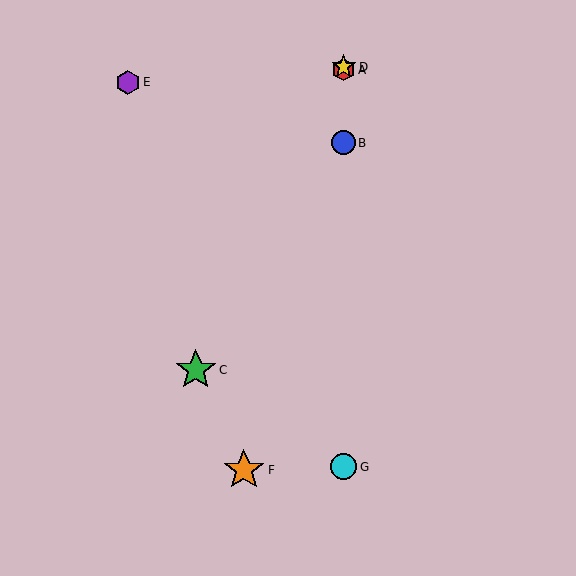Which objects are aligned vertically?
Objects A, B, D, G are aligned vertically.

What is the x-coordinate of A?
Object A is at x≈344.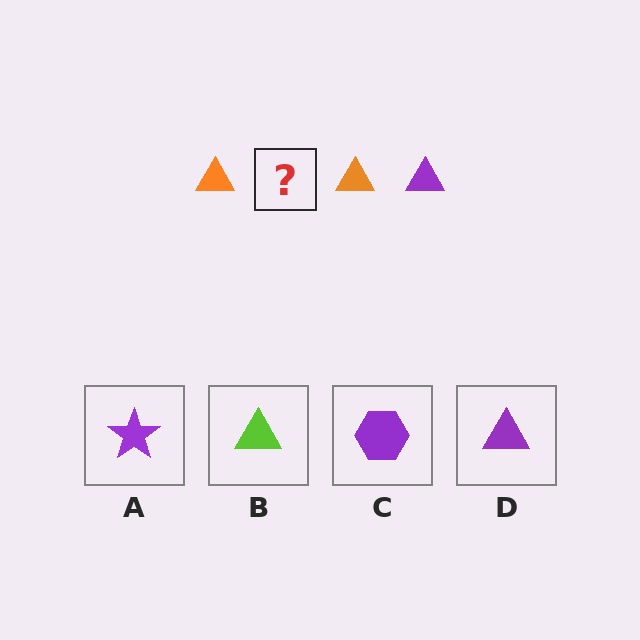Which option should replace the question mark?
Option D.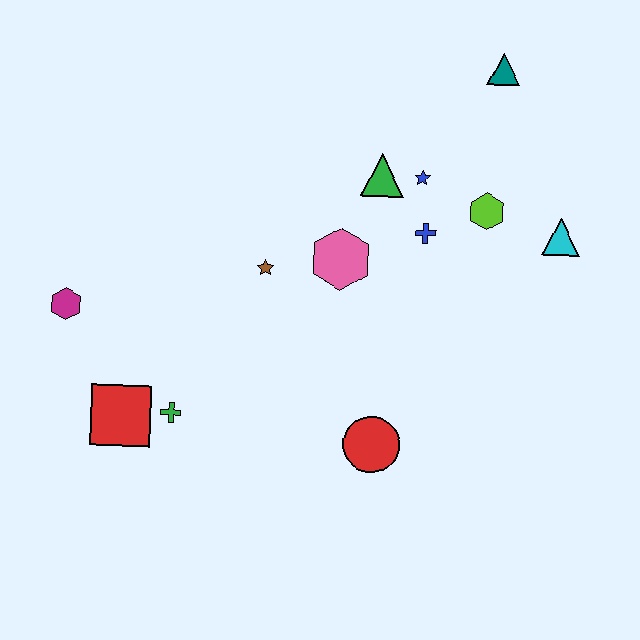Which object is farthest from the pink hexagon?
The magenta hexagon is farthest from the pink hexagon.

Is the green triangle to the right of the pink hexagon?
Yes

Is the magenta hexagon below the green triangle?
Yes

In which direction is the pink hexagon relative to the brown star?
The pink hexagon is to the right of the brown star.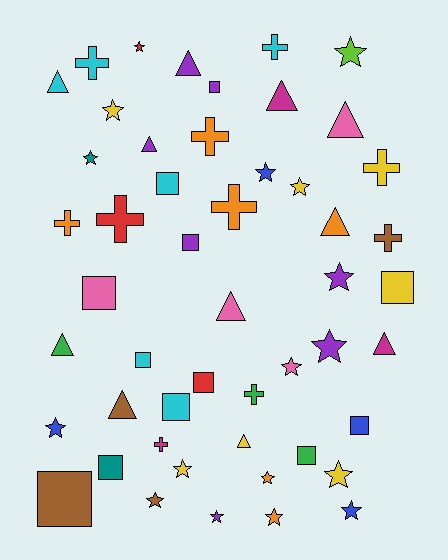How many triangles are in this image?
There are 11 triangles.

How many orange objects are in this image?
There are 6 orange objects.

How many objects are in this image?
There are 50 objects.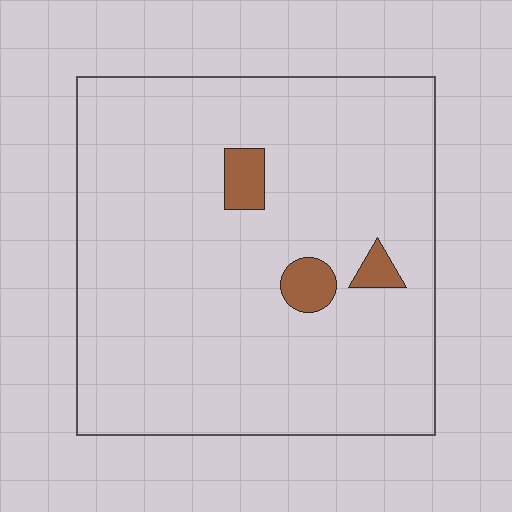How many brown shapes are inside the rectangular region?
3.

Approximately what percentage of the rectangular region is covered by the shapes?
Approximately 5%.